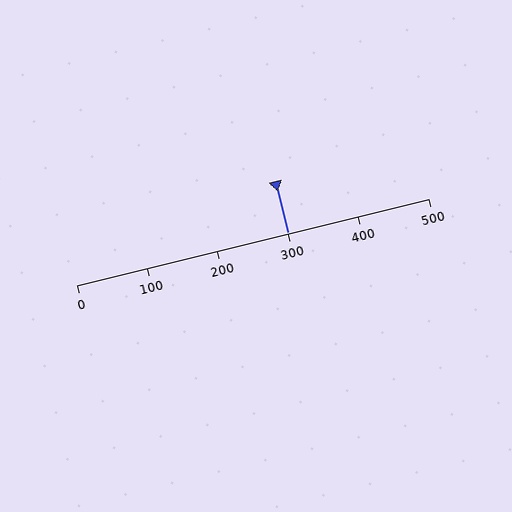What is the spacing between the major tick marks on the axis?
The major ticks are spaced 100 apart.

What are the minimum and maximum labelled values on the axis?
The axis runs from 0 to 500.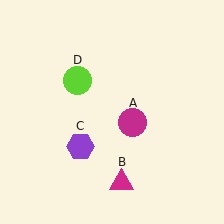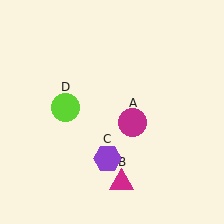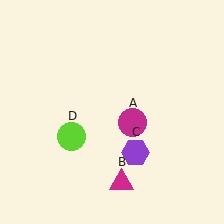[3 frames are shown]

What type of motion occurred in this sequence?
The purple hexagon (object C), lime circle (object D) rotated counterclockwise around the center of the scene.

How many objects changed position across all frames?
2 objects changed position: purple hexagon (object C), lime circle (object D).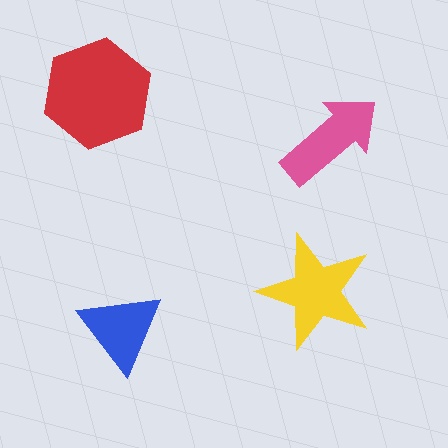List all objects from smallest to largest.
The blue triangle, the pink arrow, the yellow star, the red hexagon.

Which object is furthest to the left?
The red hexagon is leftmost.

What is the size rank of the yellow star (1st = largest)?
2nd.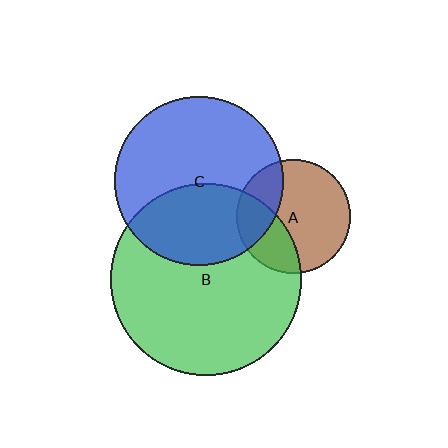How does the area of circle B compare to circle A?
Approximately 2.8 times.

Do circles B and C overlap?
Yes.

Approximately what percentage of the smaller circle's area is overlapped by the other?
Approximately 40%.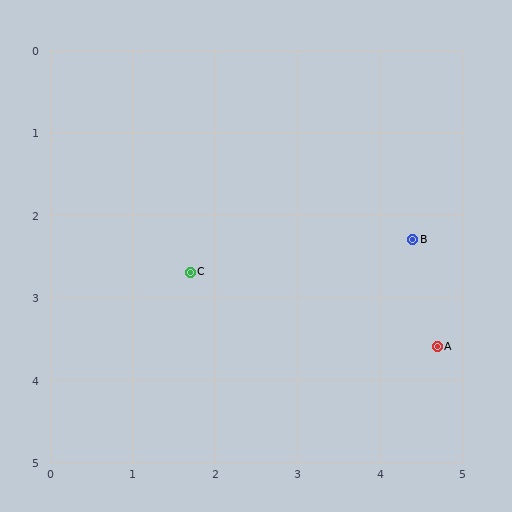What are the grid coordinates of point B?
Point B is at approximately (4.4, 2.3).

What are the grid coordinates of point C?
Point C is at approximately (1.7, 2.7).